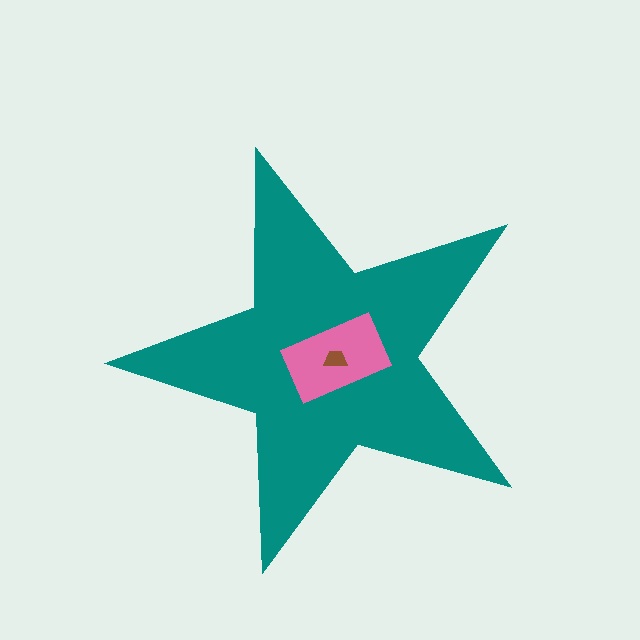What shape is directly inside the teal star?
The pink rectangle.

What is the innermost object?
The brown trapezoid.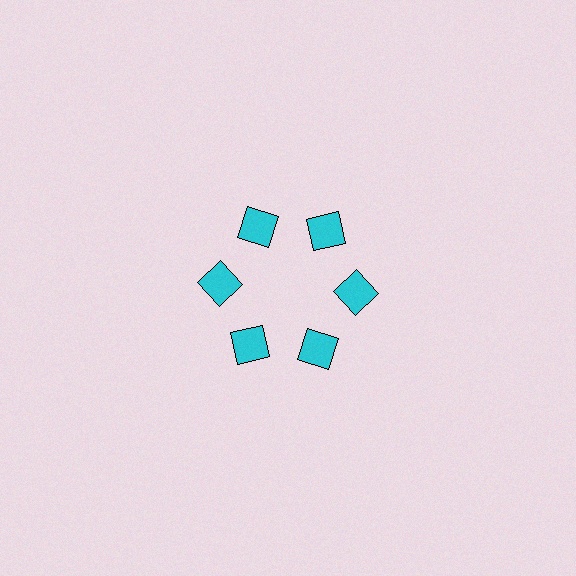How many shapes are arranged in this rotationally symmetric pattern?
There are 6 shapes, arranged in 6 groups of 1.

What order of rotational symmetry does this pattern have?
This pattern has 6-fold rotational symmetry.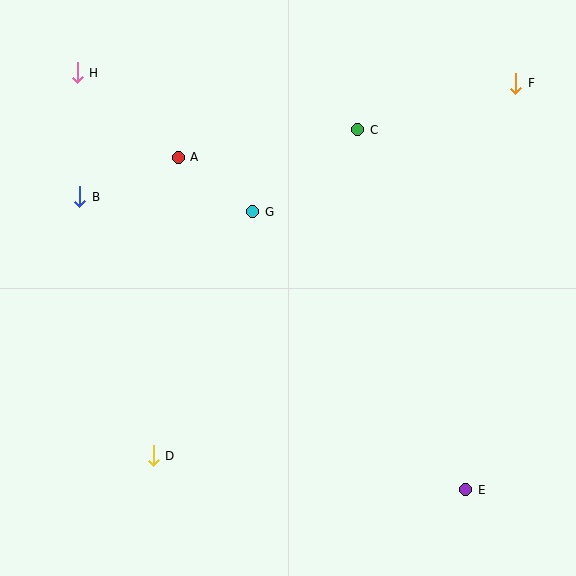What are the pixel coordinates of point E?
Point E is at (466, 490).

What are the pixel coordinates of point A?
Point A is at (178, 157).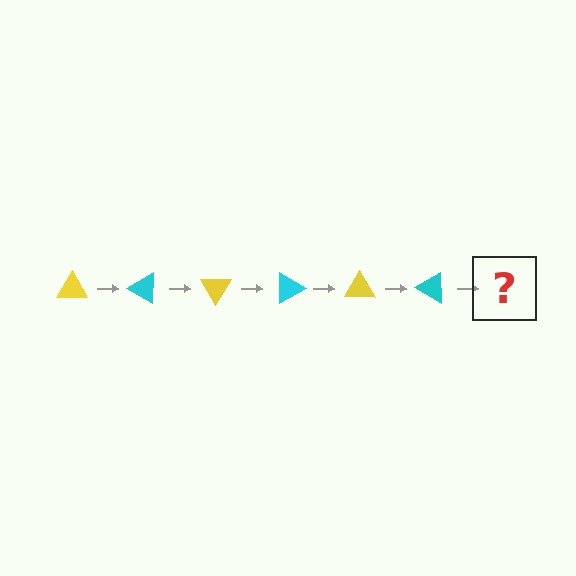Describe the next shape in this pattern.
It should be a yellow triangle, rotated 180 degrees from the start.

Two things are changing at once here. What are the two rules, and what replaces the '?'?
The two rules are that it rotates 30 degrees each step and the color cycles through yellow and cyan. The '?' should be a yellow triangle, rotated 180 degrees from the start.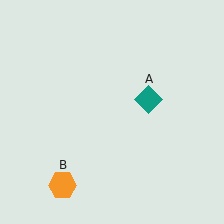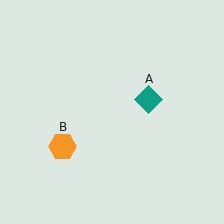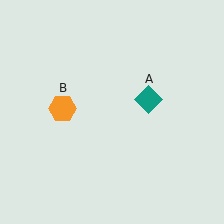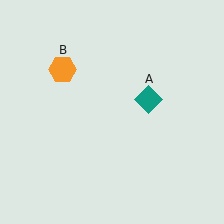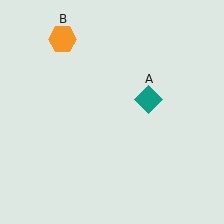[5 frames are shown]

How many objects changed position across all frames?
1 object changed position: orange hexagon (object B).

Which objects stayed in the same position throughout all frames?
Teal diamond (object A) remained stationary.